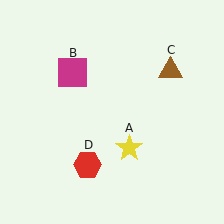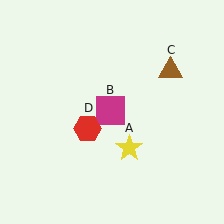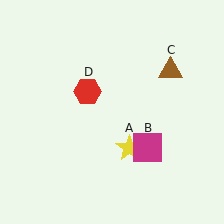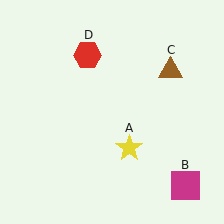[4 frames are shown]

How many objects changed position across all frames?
2 objects changed position: magenta square (object B), red hexagon (object D).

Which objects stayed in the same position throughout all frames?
Yellow star (object A) and brown triangle (object C) remained stationary.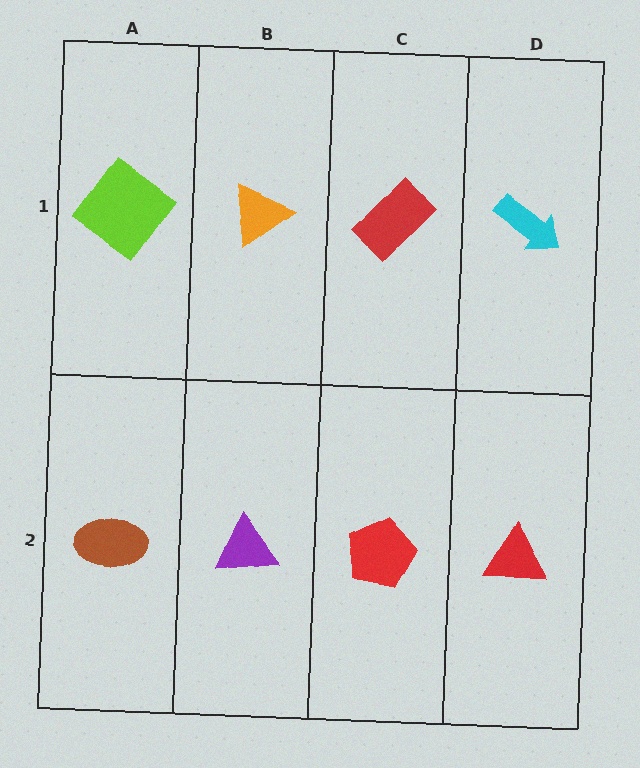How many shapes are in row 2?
4 shapes.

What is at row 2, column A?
A brown ellipse.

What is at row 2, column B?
A purple triangle.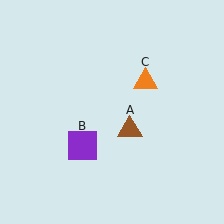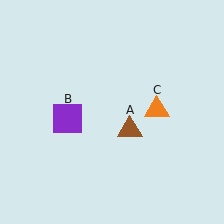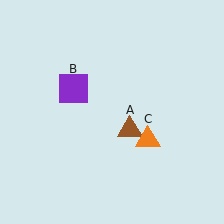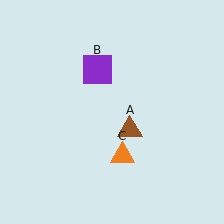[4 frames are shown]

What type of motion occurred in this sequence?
The purple square (object B), orange triangle (object C) rotated clockwise around the center of the scene.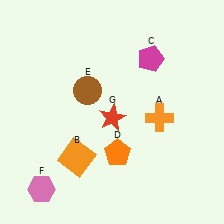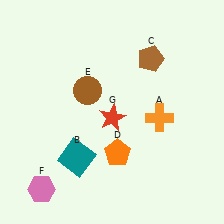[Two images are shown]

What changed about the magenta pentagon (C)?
In Image 1, C is magenta. In Image 2, it changed to brown.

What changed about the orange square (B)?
In Image 1, B is orange. In Image 2, it changed to teal.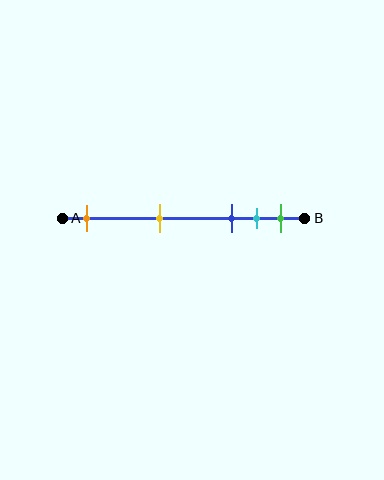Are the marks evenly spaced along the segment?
No, the marks are not evenly spaced.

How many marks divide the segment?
There are 5 marks dividing the segment.